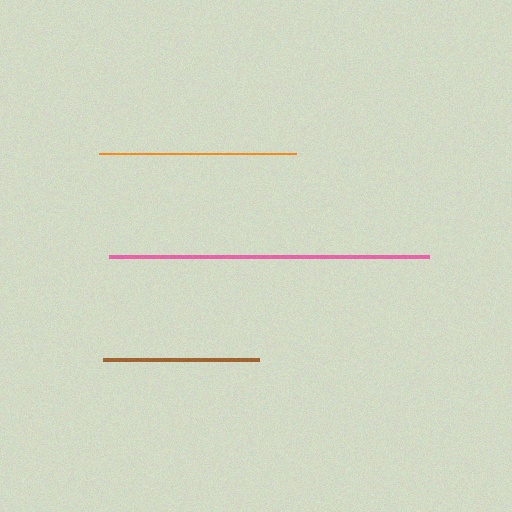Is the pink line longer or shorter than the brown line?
The pink line is longer than the brown line.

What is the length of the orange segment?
The orange segment is approximately 197 pixels long.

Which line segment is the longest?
The pink line is the longest at approximately 321 pixels.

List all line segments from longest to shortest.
From longest to shortest: pink, orange, brown.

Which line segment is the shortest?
The brown line is the shortest at approximately 156 pixels.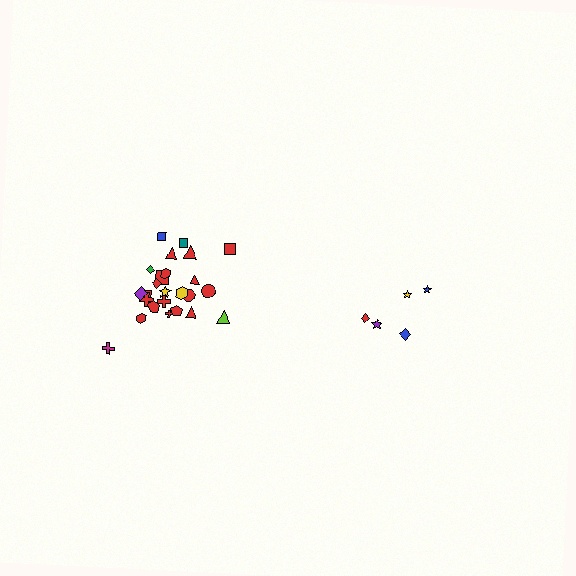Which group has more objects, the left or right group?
The left group.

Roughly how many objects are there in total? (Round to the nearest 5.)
Roughly 30 objects in total.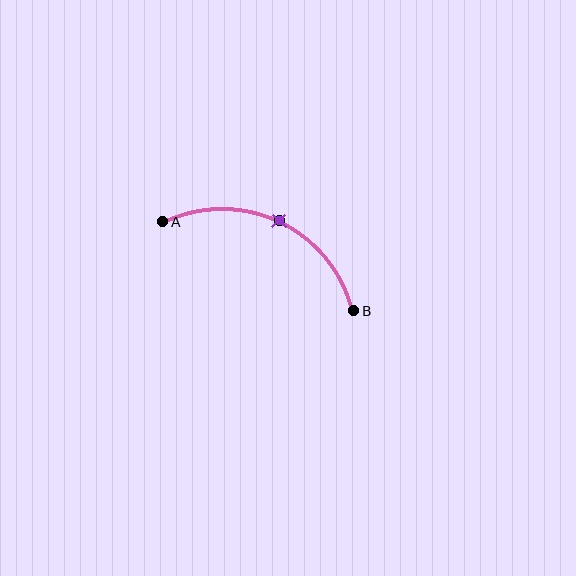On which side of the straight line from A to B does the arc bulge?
The arc bulges above the straight line connecting A and B.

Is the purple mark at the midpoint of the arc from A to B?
Yes. The purple mark lies on the arc at equal arc-length from both A and B — it is the arc midpoint.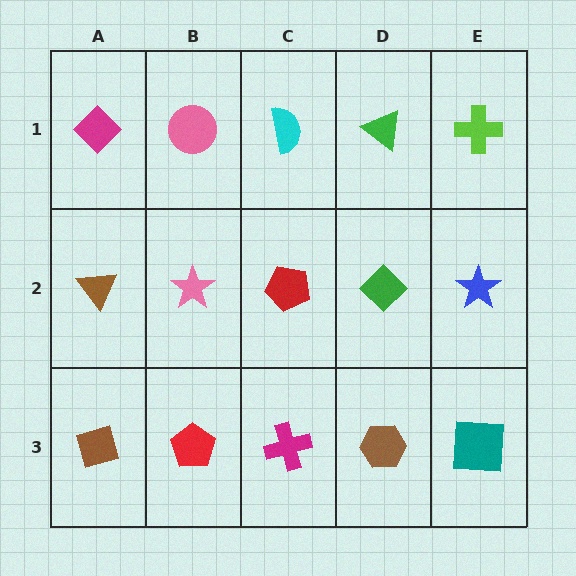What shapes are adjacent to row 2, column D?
A green triangle (row 1, column D), a brown hexagon (row 3, column D), a red pentagon (row 2, column C), a blue star (row 2, column E).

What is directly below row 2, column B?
A red pentagon.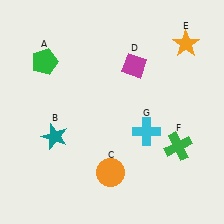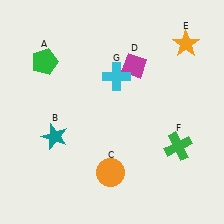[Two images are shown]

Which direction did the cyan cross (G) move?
The cyan cross (G) moved up.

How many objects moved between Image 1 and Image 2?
1 object moved between the two images.